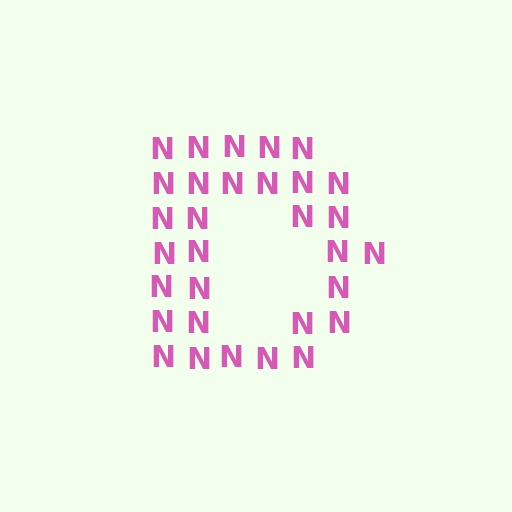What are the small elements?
The small elements are letter N's.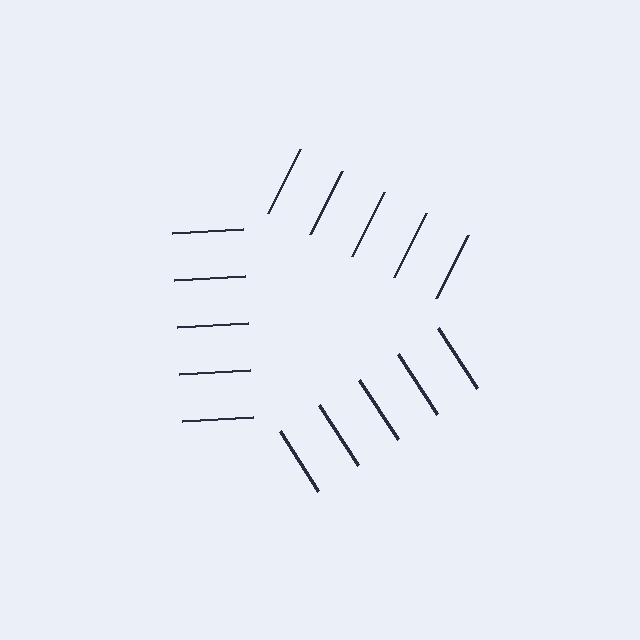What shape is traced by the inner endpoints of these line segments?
An illusory triangle — the line segments terminate on its edges but no continuous stroke is drawn.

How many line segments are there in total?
15 — 5 along each of the 3 edges.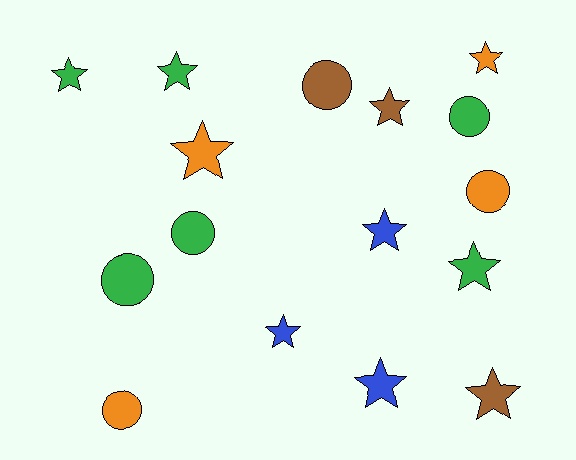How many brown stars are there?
There are 2 brown stars.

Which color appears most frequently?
Green, with 6 objects.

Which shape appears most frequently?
Star, with 10 objects.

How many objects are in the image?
There are 16 objects.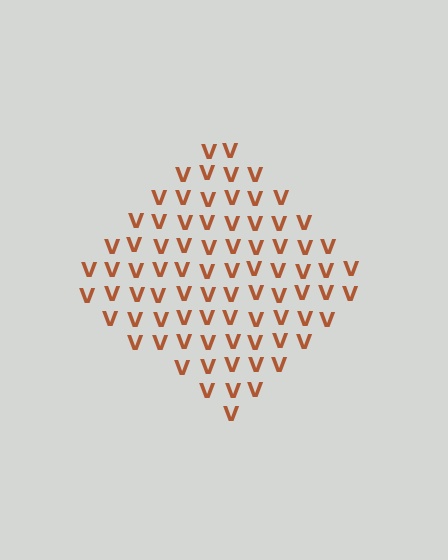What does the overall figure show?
The overall figure shows a diamond.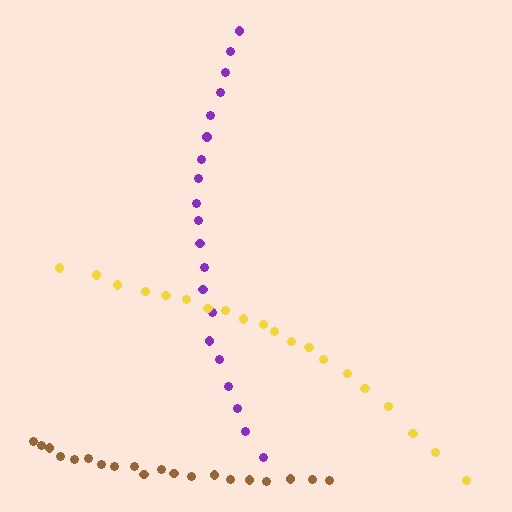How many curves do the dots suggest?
There are 3 distinct paths.